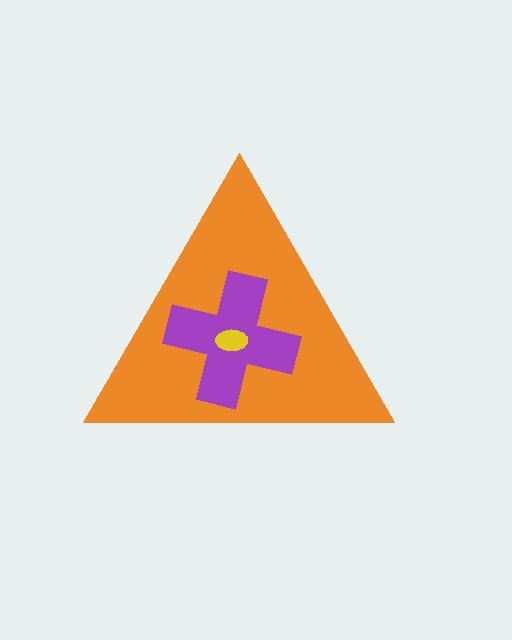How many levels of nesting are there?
3.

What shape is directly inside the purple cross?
The yellow ellipse.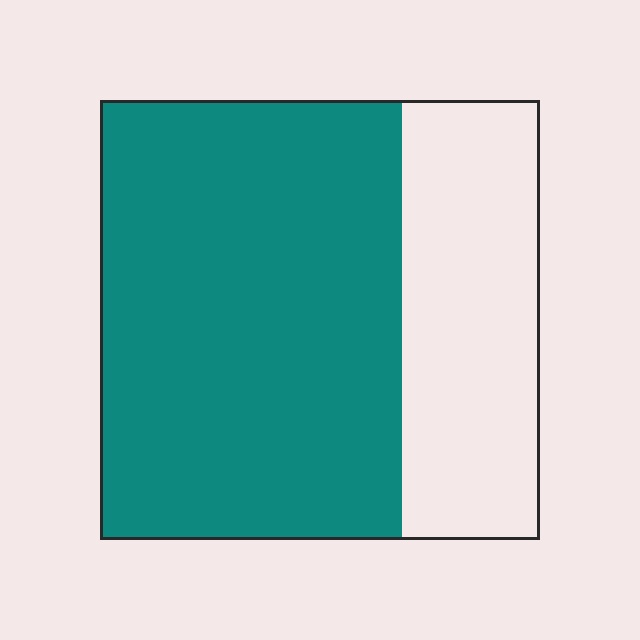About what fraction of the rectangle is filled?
About two thirds (2/3).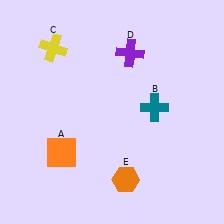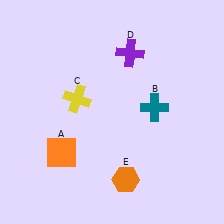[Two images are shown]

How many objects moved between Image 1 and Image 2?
1 object moved between the two images.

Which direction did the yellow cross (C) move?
The yellow cross (C) moved down.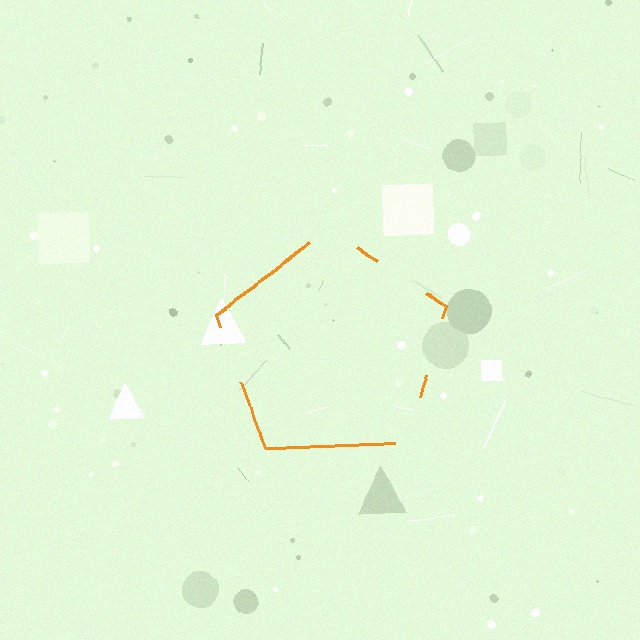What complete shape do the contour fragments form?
The contour fragments form a pentagon.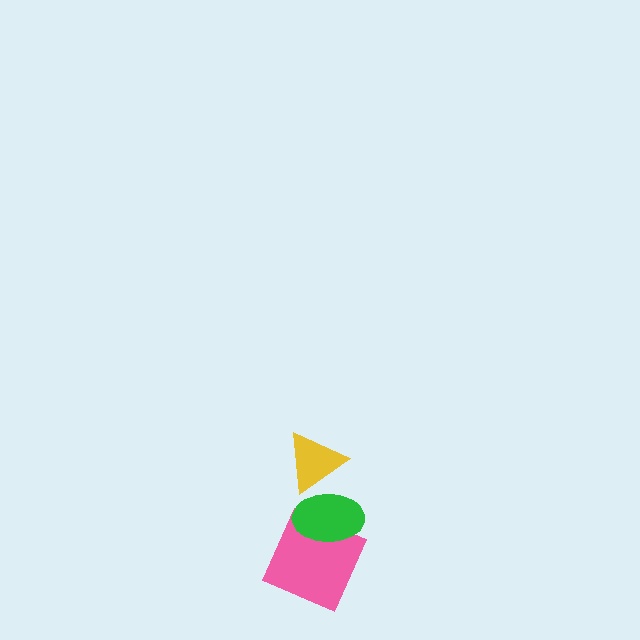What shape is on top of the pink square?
The green ellipse is on top of the pink square.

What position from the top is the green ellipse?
The green ellipse is 2nd from the top.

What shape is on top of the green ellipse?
The yellow triangle is on top of the green ellipse.